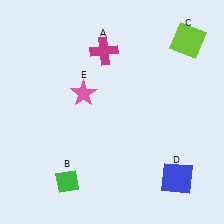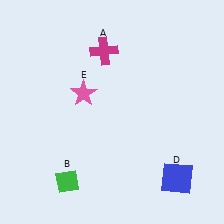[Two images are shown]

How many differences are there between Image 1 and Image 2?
There is 1 difference between the two images.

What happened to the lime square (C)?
The lime square (C) was removed in Image 2. It was in the top-right area of Image 1.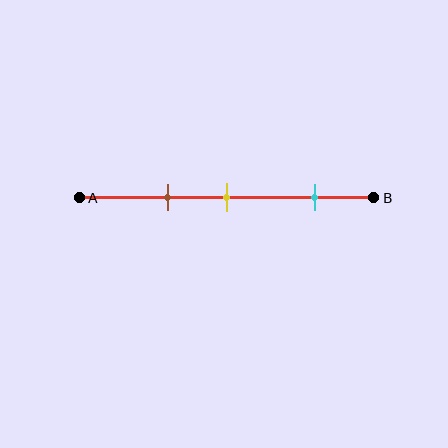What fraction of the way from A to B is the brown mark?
The brown mark is approximately 30% (0.3) of the way from A to B.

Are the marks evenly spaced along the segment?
No, the marks are not evenly spaced.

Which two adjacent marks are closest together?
The brown and yellow marks are the closest adjacent pair.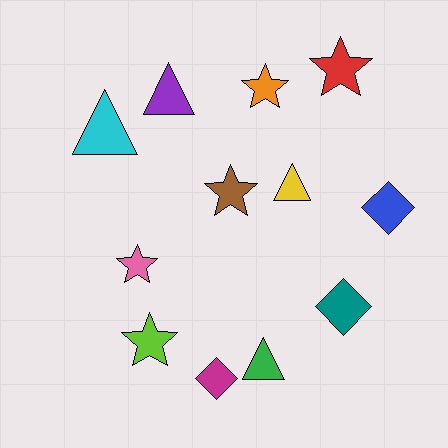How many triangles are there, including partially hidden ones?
There are 4 triangles.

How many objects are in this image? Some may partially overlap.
There are 12 objects.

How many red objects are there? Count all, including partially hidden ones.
There is 1 red object.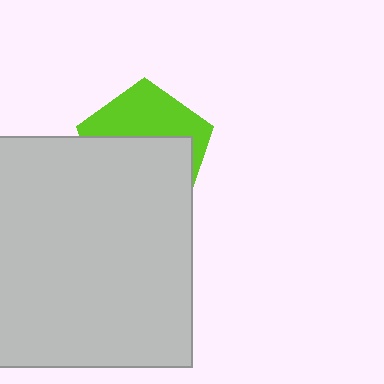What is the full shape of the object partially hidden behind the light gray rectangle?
The partially hidden object is a lime pentagon.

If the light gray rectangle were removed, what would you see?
You would see the complete lime pentagon.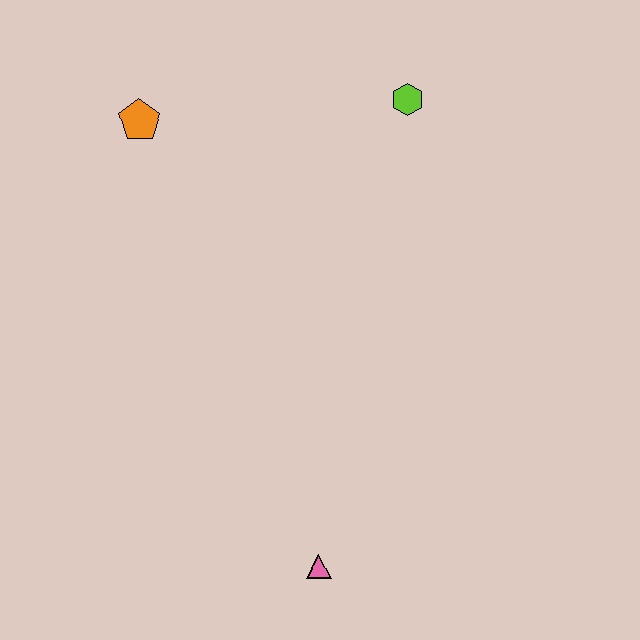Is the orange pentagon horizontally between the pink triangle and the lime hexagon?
No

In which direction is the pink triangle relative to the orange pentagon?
The pink triangle is below the orange pentagon.